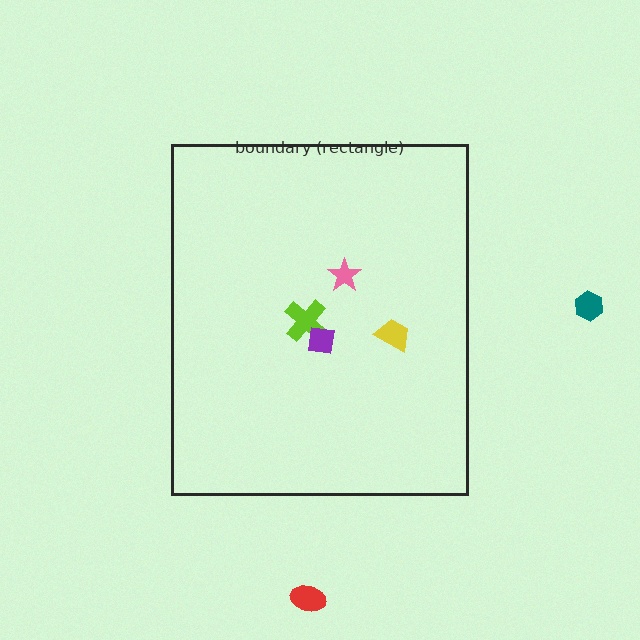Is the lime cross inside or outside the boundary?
Inside.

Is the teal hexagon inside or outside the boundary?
Outside.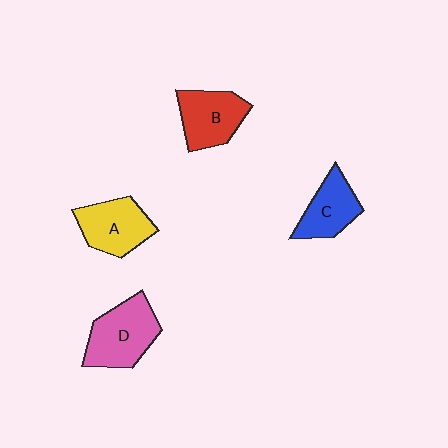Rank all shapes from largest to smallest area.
From largest to smallest: D (pink), A (yellow), B (red), C (blue).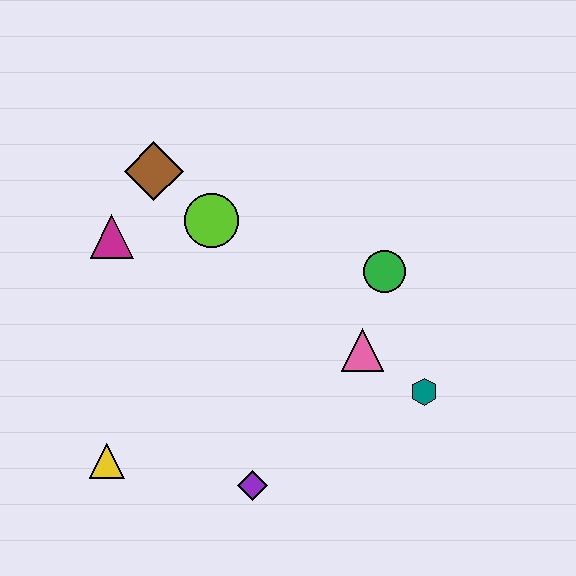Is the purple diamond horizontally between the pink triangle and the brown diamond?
Yes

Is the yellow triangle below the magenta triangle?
Yes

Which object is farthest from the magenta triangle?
The teal hexagon is farthest from the magenta triangle.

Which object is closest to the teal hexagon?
The pink triangle is closest to the teal hexagon.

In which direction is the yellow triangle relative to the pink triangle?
The yellow triangle is to the left of the pink triangle.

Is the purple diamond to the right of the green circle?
No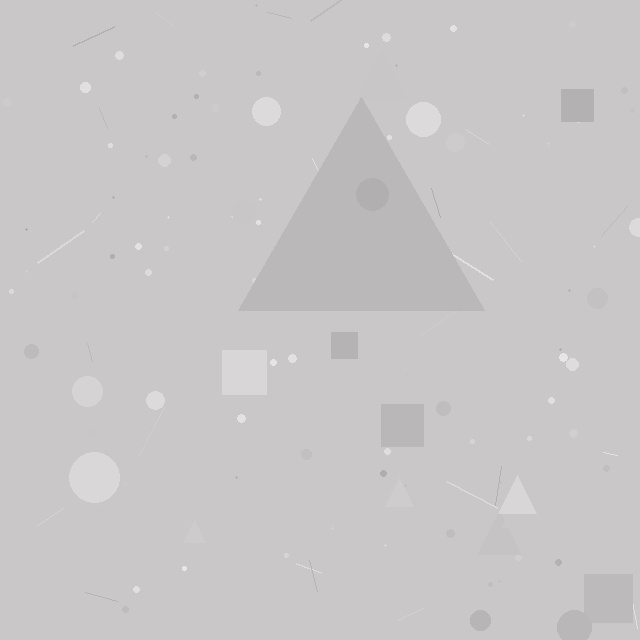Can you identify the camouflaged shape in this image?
The camouflaged shape is a triangle.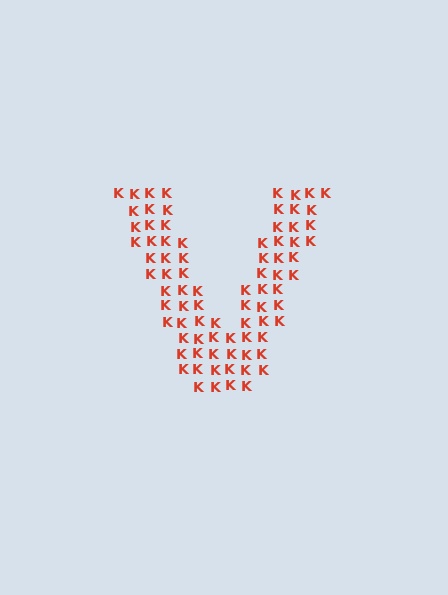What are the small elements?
The small elements are letter K's.